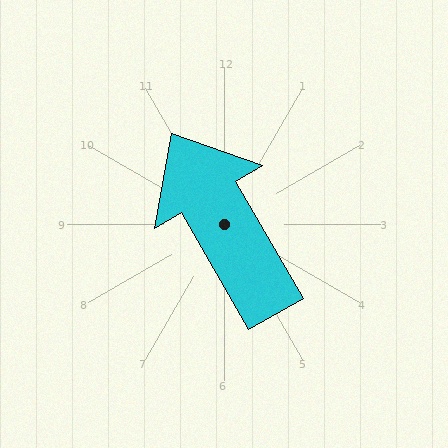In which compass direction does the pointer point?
Northwest.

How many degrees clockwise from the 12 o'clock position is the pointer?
Approximately 330 degrees.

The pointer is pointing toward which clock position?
Roughly 11 o'clock.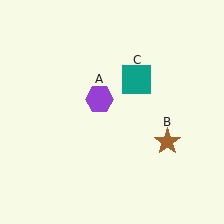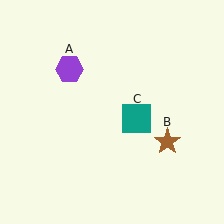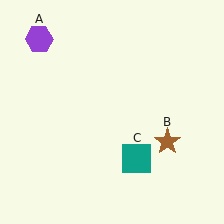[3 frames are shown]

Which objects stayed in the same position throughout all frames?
Brown star (object B) remained stationary.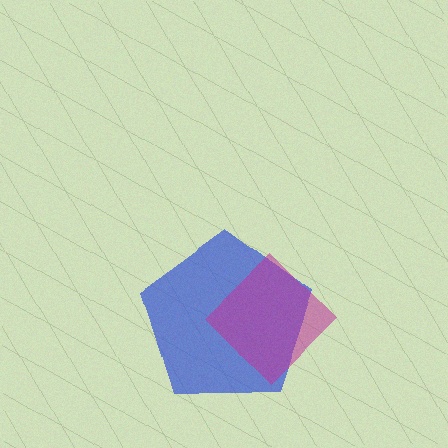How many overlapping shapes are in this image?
There are 2 overlapping shapes in the image.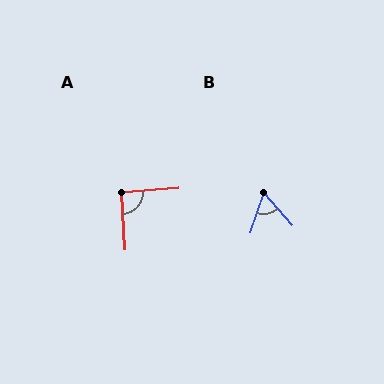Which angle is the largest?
A, at approximately 91 degrees.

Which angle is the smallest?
B, at approximately 60 degrees.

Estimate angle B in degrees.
Approximately 60 degrees.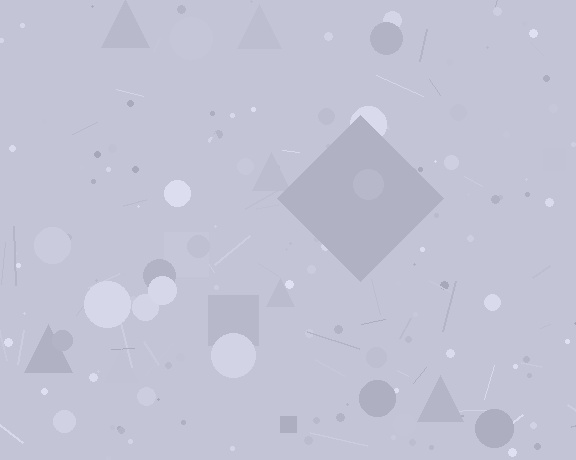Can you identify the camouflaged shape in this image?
The camouflaged shape is a diamond.